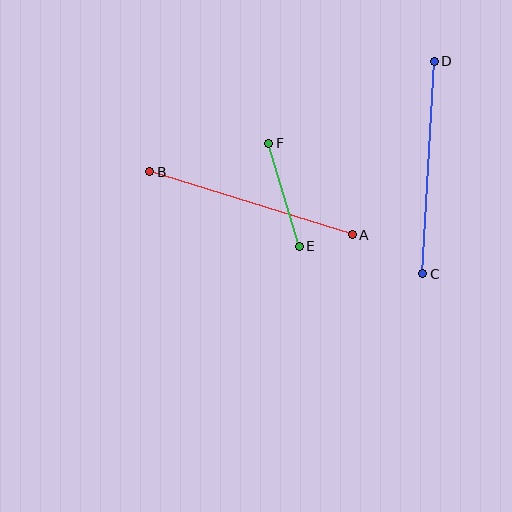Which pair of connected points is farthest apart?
Points C and D are farthest apart.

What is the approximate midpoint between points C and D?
The midpoint is at approximately (428, 167) pixels.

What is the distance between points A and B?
The distance is approximately 212 pixels.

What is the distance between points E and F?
The distance is approximately 107 pixels.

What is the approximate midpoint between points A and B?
The midpoint is at approximately (251, 203) pixels.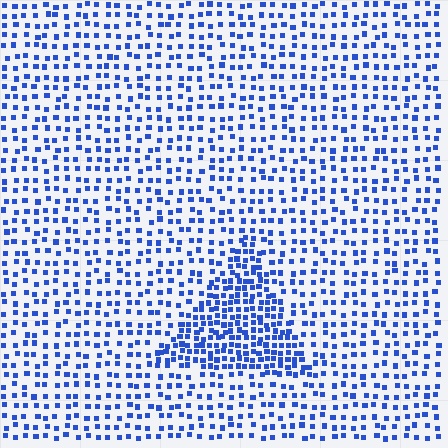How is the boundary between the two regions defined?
The boundary is defined by a change in element density (approximately 2.1x ratio). All elements are the same color, size, and shape.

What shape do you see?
I see a triangle.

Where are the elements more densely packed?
The elements are more densely packed inside the triangle boundary.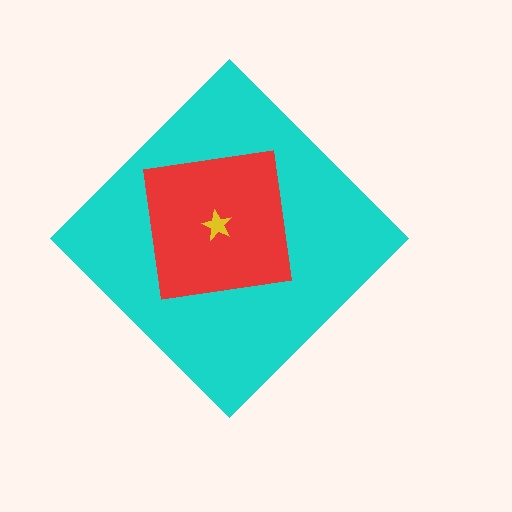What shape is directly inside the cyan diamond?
The red square.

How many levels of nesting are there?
3.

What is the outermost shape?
The cyan diamond.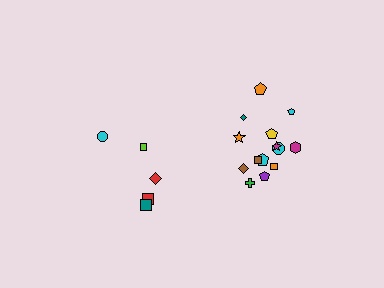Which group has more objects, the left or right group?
The right group.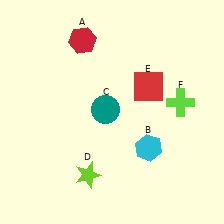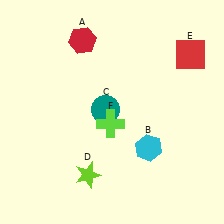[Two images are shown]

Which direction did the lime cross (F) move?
The lime cross (F) moved left.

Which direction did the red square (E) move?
The red square (E) moved right.